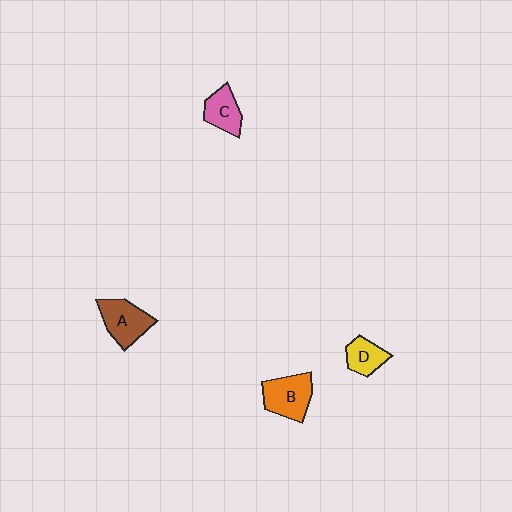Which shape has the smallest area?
Shape D (yellow).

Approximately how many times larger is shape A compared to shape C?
Approximately 1.3 times.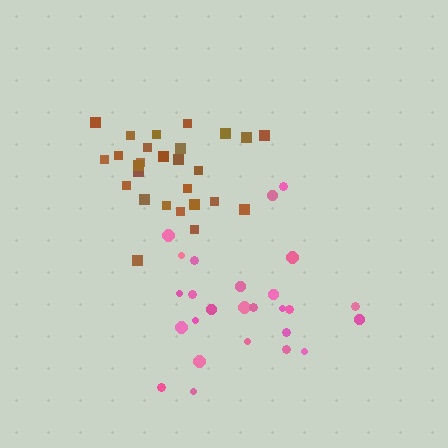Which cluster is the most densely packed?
Brown.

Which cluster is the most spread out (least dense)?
Pink.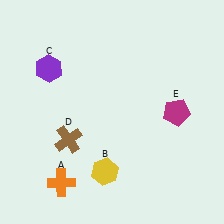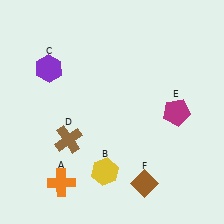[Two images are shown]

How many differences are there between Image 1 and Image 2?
There is 1 difference between the two images.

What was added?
A brown diamond (F) was added in Image 2.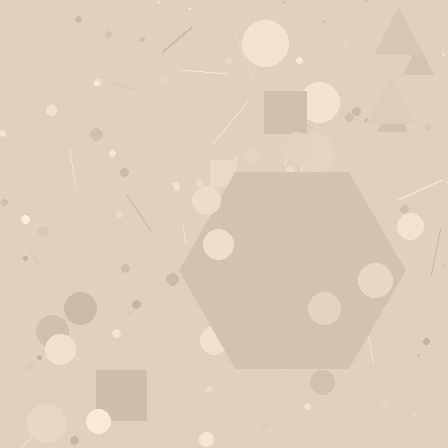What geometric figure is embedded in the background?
A hexagon is embedded in the background.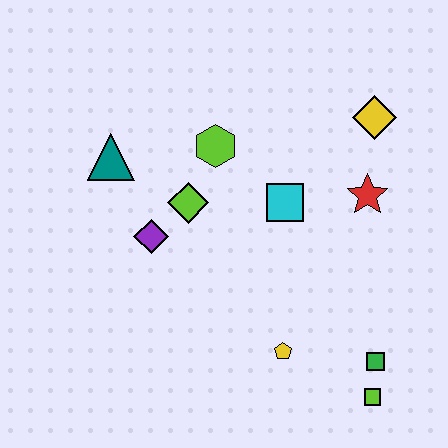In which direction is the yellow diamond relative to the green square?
The yellow diamond is above the green square.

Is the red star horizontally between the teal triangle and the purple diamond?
No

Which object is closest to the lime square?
The green square is closest to the lime square.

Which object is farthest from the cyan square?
The lime square is farthest from the cyan square.